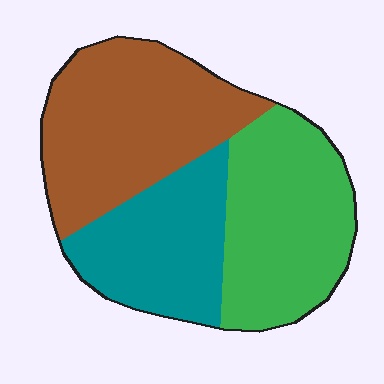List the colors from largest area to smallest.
From largest to smallest: brown, green, teal.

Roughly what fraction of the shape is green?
Green takes up between a third and a half of the shape.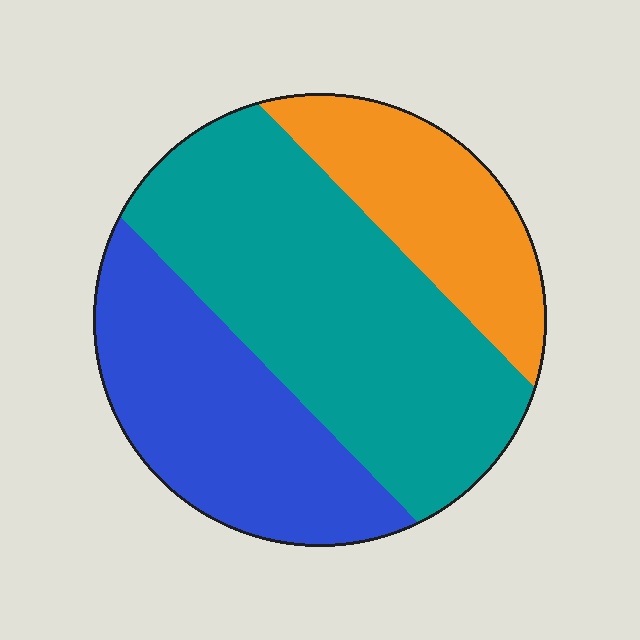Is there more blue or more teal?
Teal.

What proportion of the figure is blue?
Blue covers 30% of the figure.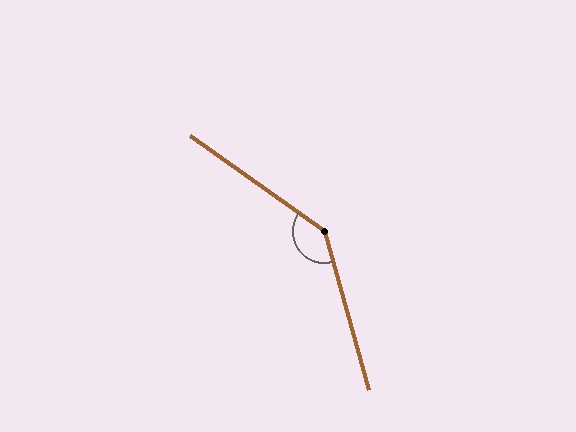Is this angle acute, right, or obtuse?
It is obtuse.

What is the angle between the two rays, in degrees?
Approximately 141 degrees.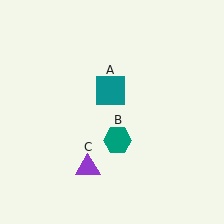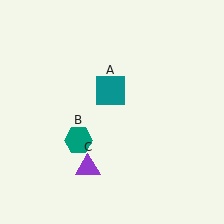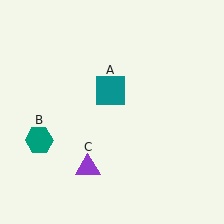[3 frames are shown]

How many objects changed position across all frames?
1 object changed position: teal hexagon (object B).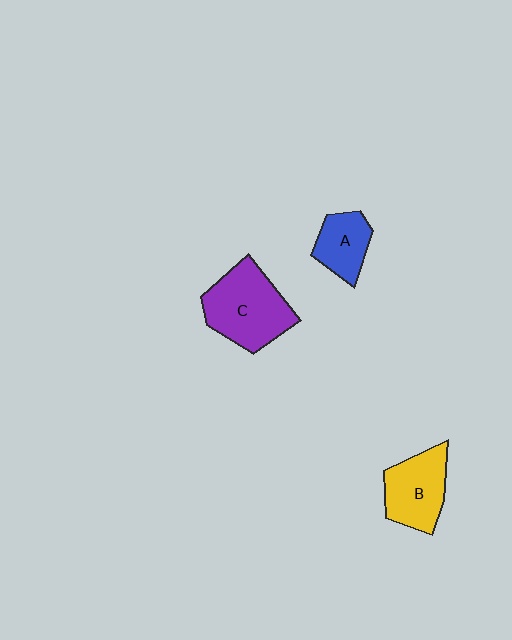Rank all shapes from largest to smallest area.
From largest to smallest: C (purple), B (yellow), A (blue).